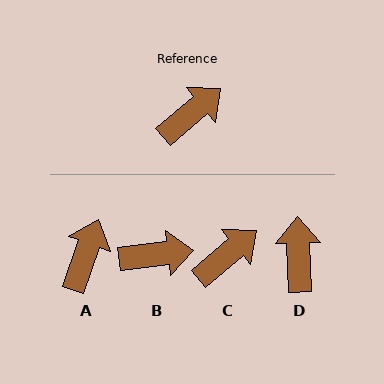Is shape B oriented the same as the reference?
No, it is off by about 33 degrees.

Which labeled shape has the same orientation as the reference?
C.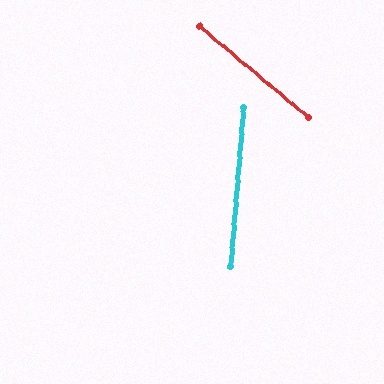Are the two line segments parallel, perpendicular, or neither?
Neither parallel nor perpendicular — they differ by about 55°.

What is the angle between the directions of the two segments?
Approximately 55 degrees.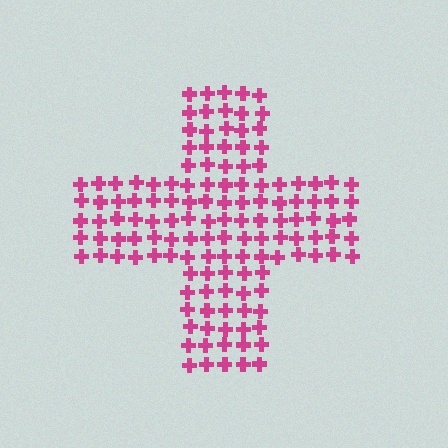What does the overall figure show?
The overall figure shows a cross.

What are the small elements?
The small elements are crosses.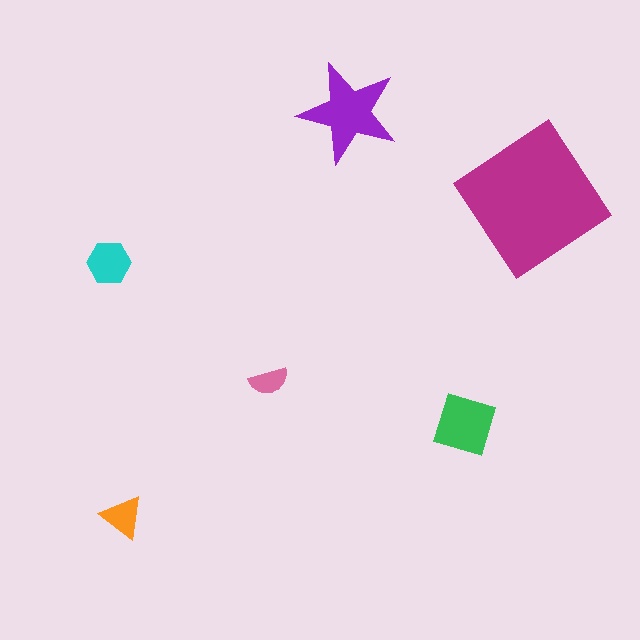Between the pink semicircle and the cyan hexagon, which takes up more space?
The cyan hexagon.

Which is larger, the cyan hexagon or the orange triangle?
The cyan hexagon.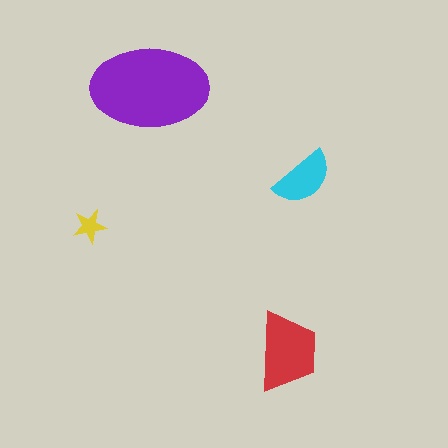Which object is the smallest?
The yellow star.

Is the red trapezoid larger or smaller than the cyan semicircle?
Larger.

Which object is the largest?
The purple ellipse.